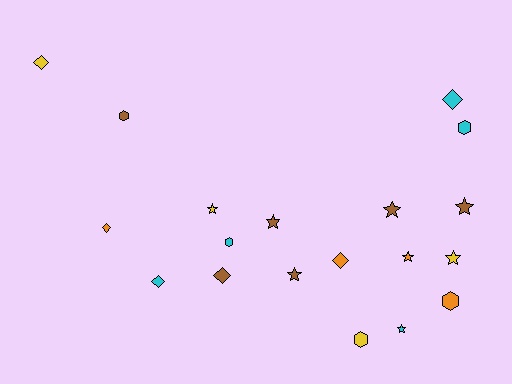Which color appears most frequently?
Brown, with 6 objects.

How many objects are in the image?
There are 19 objects.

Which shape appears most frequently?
Star, with 8 objects.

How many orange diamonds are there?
There are 2 orange diamonds.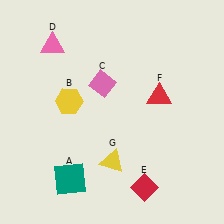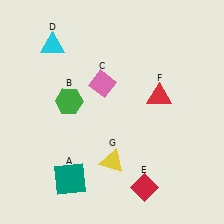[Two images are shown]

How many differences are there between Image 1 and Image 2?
There are 2 differences between the two images.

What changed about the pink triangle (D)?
In Image 1, D is pink. In Image 2, it changed to cyan.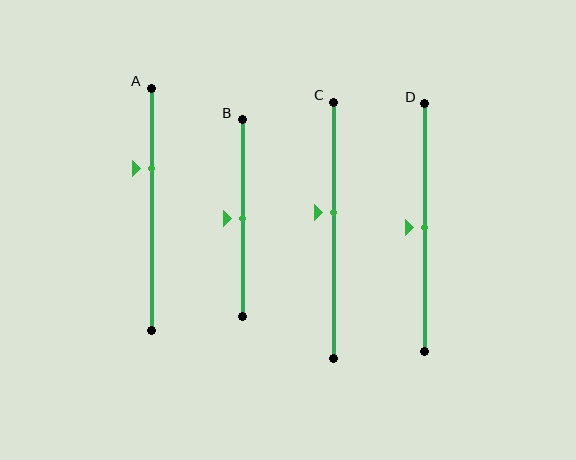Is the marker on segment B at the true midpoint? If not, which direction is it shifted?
Yes, the marker on segment B is at the true midpoint.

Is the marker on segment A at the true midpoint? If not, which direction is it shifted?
No, the marker on segment A is shifted upward by about 17% of the segment length.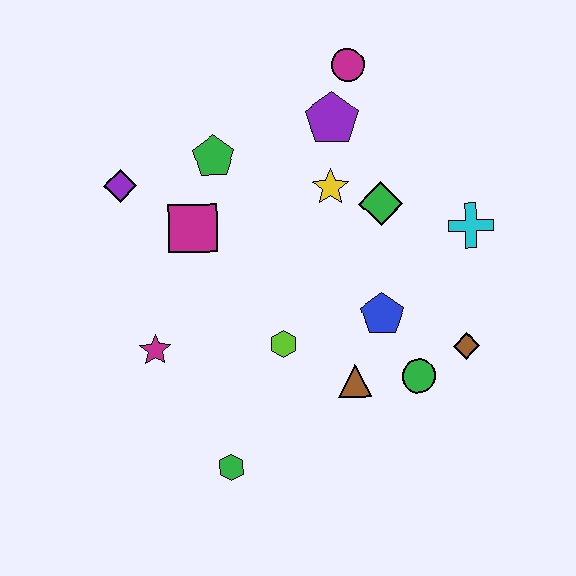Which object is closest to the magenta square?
The green pentagon is closest to the magenta square.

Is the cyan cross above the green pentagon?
No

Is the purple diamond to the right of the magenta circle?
No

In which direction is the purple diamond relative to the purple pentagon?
The purple diamond is to the left of the purple pentagon.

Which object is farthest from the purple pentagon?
The green hexagon is farthest from the purple pentagon.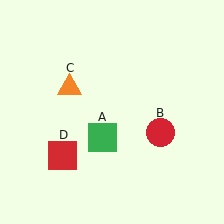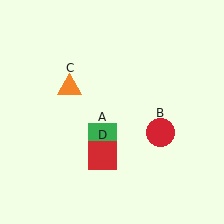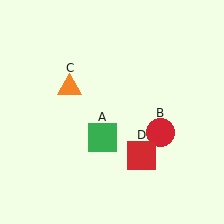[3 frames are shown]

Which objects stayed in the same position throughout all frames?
Green square (object A) and red circle (object B) and orange triangle (object C) remained stationary.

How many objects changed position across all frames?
1 object changed position: red square (object D).